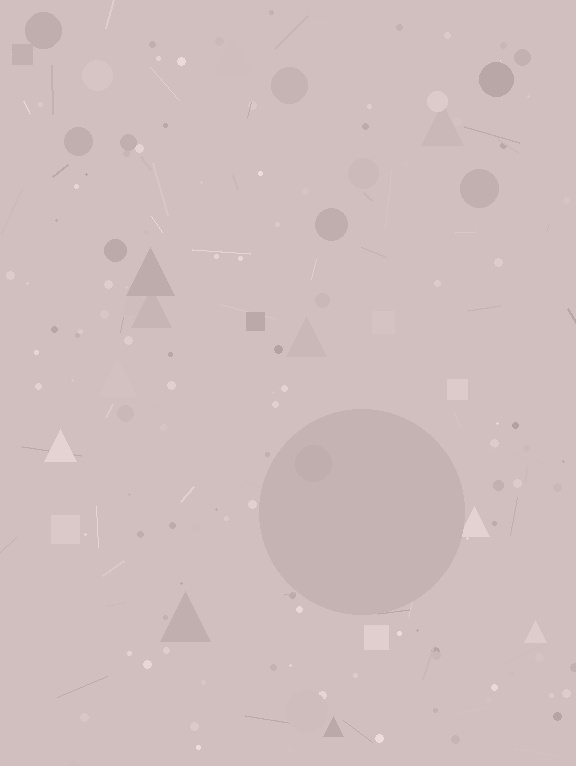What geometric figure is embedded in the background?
A circle is embedded in the background.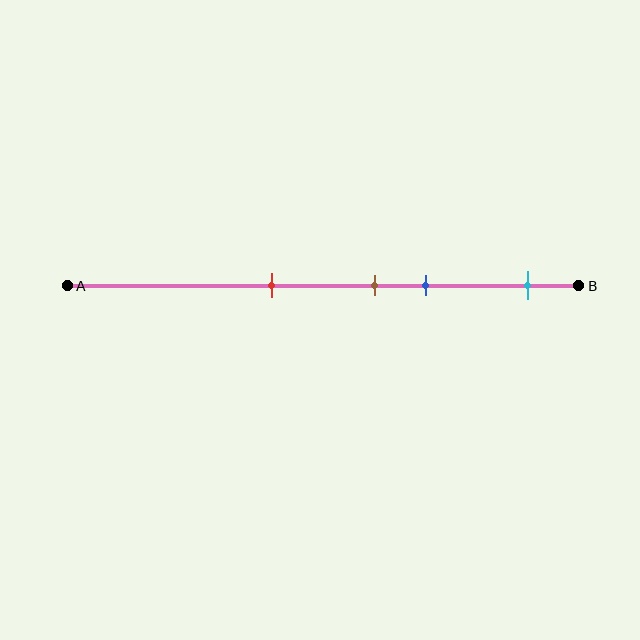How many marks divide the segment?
There are 4 marks dividing the segment.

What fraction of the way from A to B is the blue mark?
The blue mark is approximately 70% (0.7) of the way from A to B.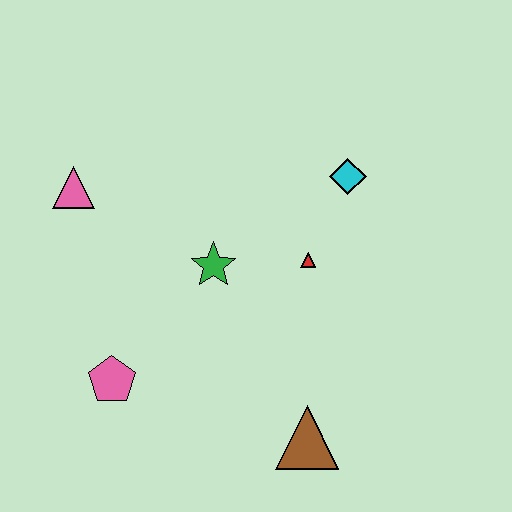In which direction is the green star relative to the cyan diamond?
The green star is to the left of the cyan diamond.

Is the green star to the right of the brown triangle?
No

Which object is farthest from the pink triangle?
The brown triangle is farthest from the pink triangle.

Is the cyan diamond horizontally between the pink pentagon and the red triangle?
No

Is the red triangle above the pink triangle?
No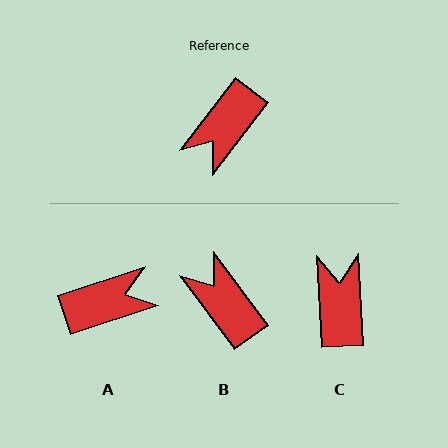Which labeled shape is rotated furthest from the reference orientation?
A, about 146 degrees away.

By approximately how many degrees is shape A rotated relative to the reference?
Approximately 146 degrees counter-clockwise.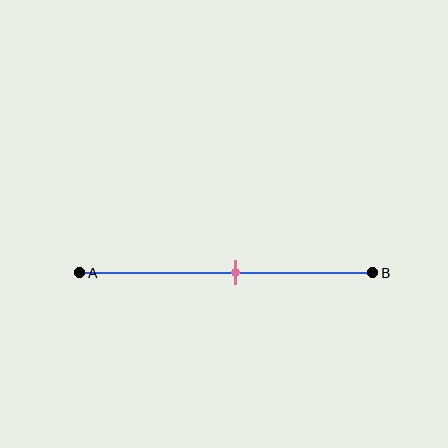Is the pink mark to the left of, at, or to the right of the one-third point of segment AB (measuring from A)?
The pink mark is to the right of the one-third point of segment AB.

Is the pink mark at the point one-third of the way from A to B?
No, the mark is at about 55% from A, not at the 33% one-third point.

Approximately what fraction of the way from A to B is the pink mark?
The pink mark is approximately 55% of the way from A to B.